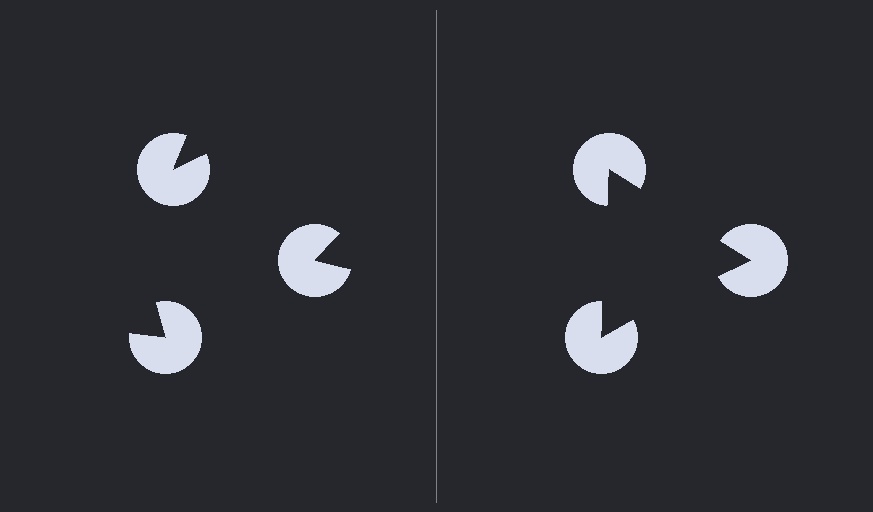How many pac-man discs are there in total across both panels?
6 — 3 on each side.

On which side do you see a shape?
An illusory triangle appears on the right side. On the left side the wedge cuts are rotated, so no coherent shape forms.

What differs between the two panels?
The pac-man discs are positioned identically on both sides; only the wedge orientations differ. On the right they align to a triangle; on the left they are misaligned.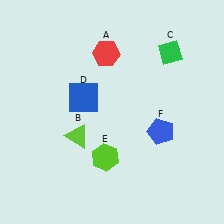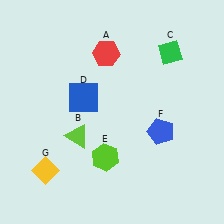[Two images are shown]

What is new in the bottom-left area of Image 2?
A yellow diamond (G) was added in the bottom-left area of Image 2.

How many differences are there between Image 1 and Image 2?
There is 1 difference between the two images.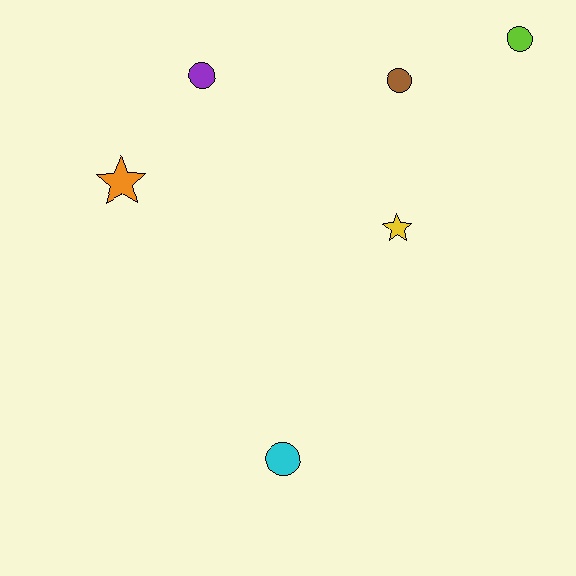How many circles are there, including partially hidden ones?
There are 4 circles.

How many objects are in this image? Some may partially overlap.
There are 6 objects.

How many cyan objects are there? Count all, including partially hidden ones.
There is 1 cyan object.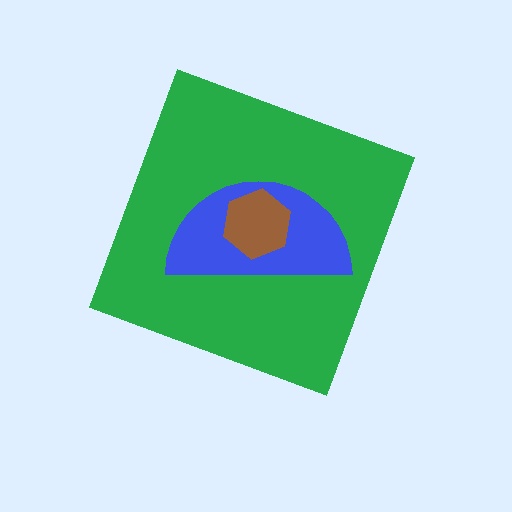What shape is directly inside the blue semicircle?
The brown hexagon.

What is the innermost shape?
The brown hexagon.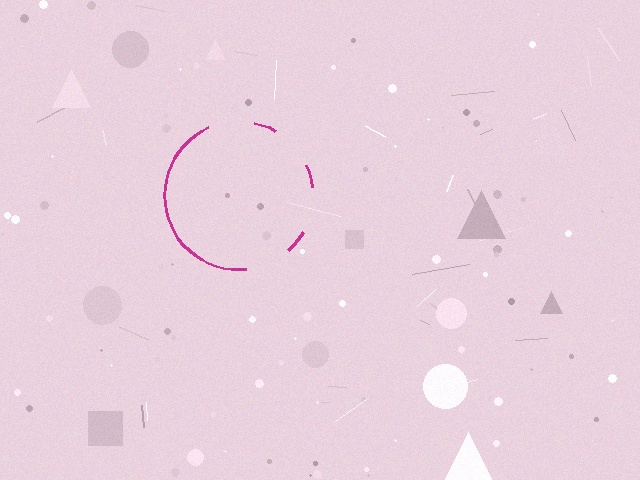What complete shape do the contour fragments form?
The contour fragments form a circle.